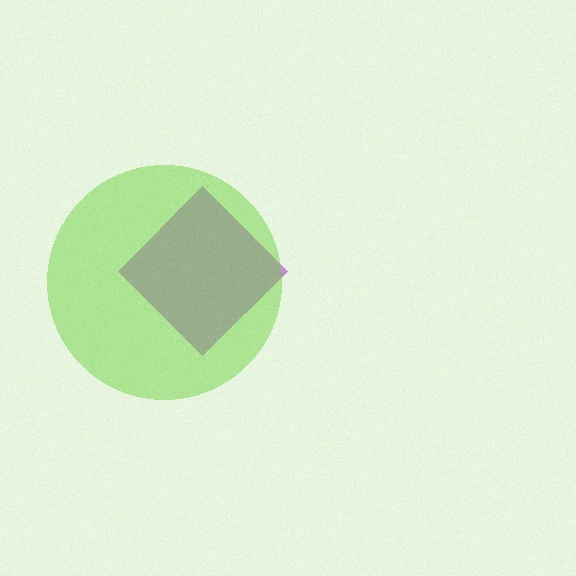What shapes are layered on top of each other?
The layered shapes are: a purple diamond, a lime circle.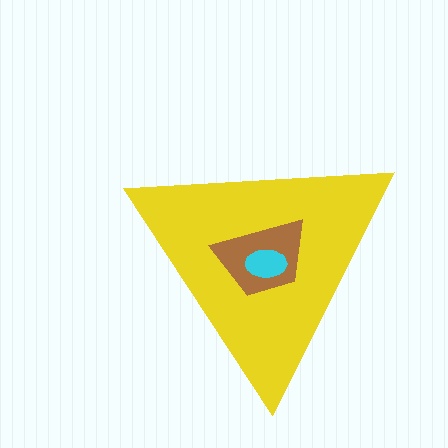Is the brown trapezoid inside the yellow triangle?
Yes.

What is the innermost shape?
The cyan ellipse.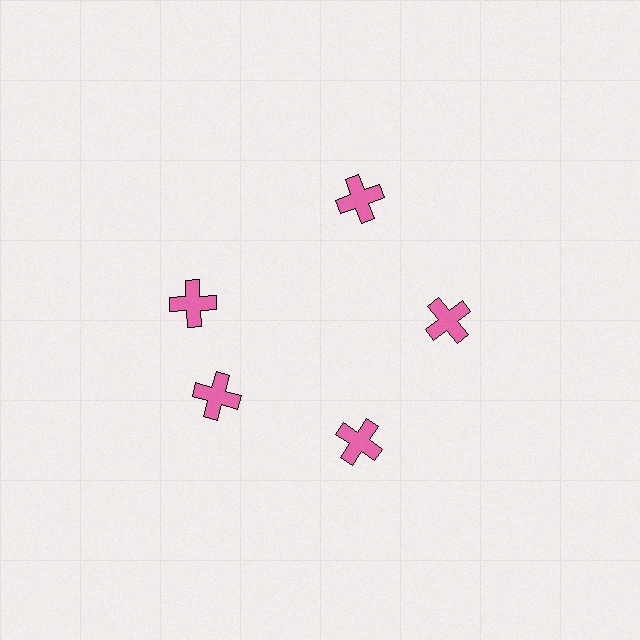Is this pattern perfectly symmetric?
No. The 5 pink crosses are arranged in a ring, but one element near the 10 o'clock position is rotated out of alignment along the ring, breaking the 5-fold rotational symmetry.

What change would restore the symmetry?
The symmetry would be restored by rotating it back into even spacing with its neighbors so that all 5 crosses sit at equal angles and equal distance from the center.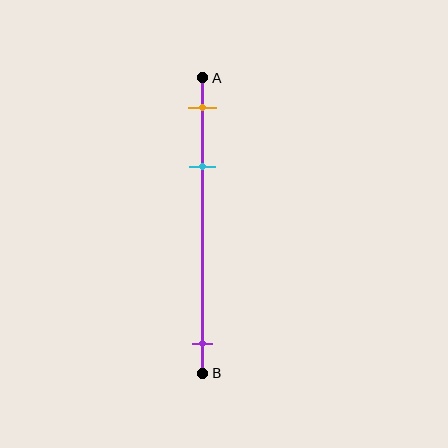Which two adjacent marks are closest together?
The orange and cyan marks are the closest adjacent pair.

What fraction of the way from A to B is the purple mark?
The purple mark is approximately 90% (0.9) of the way from A to B.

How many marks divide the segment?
There are 3 marks dividing the segment.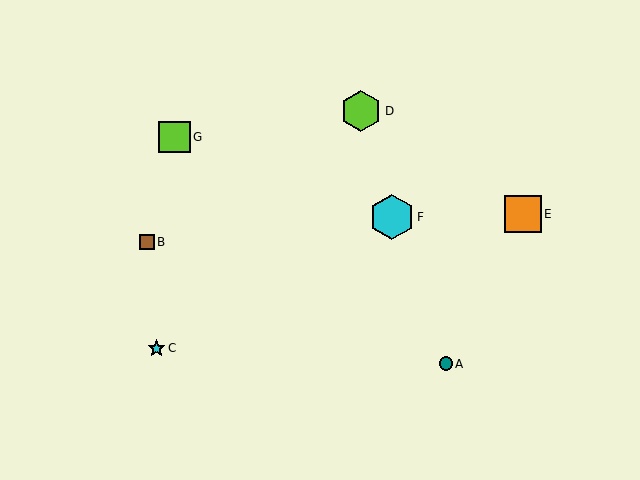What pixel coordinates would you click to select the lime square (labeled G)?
Click at (174, 137) to select the lime square G.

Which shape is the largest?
The cyan hexagon (labeled F) is the largest.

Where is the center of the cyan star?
The center of the cyan star is at (157, 348).